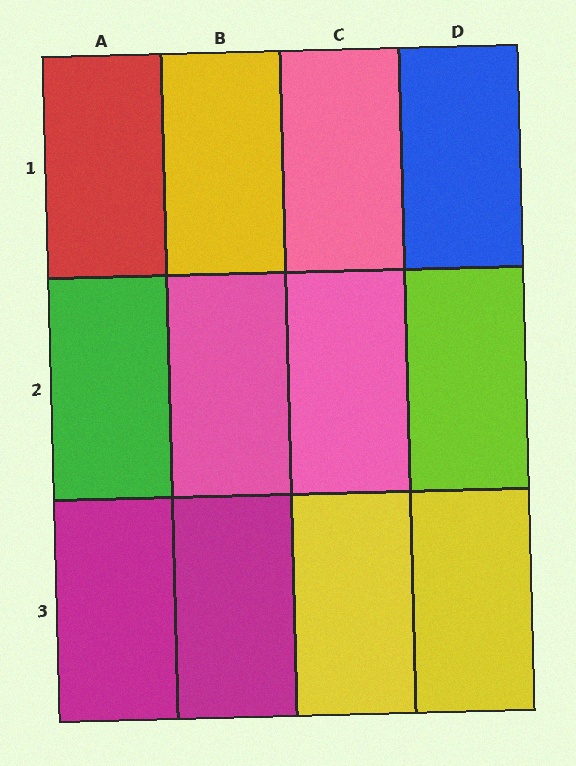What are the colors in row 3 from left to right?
Magenta, magenta, yellow, yellow.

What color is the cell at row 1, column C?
Pink.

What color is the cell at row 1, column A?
Red.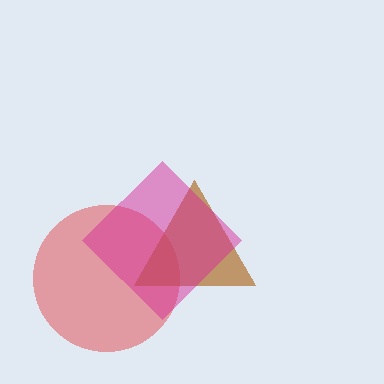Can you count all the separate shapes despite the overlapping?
Yes, there are 3 separate shapes.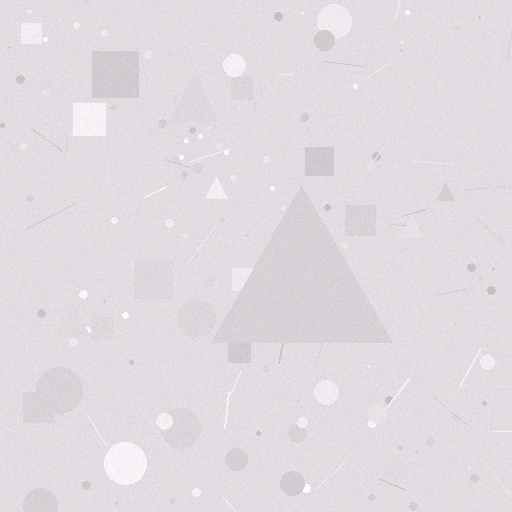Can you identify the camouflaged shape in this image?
The camouflaged shape is a triangle.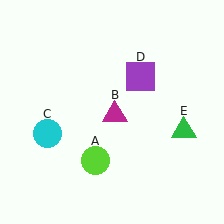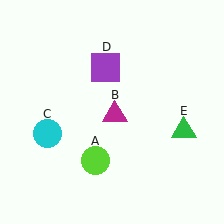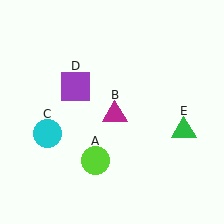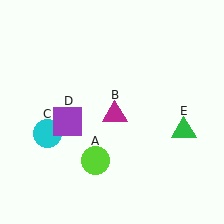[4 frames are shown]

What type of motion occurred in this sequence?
The purple square (object D) rotated counterclockwise around the center of the scene.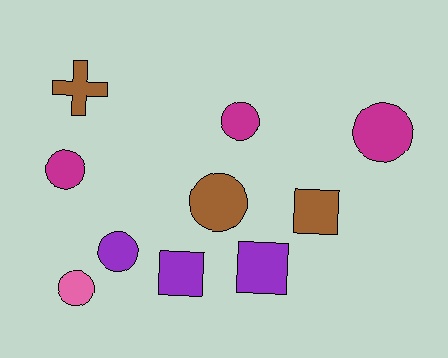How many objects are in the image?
There are 10 objects.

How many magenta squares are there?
There are no magenta squares.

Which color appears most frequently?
Brown, with 3 objects.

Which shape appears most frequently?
Circle, with 6 objects.